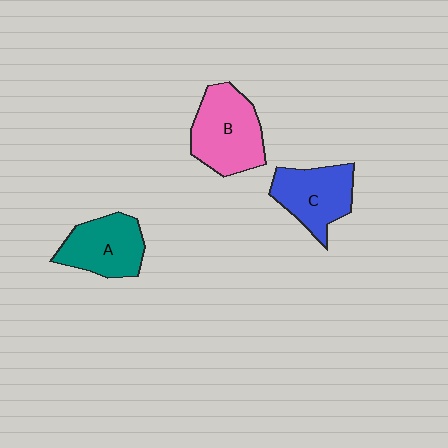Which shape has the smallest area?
Shape C (blue).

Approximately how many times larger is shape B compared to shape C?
Approximately 1.2 times.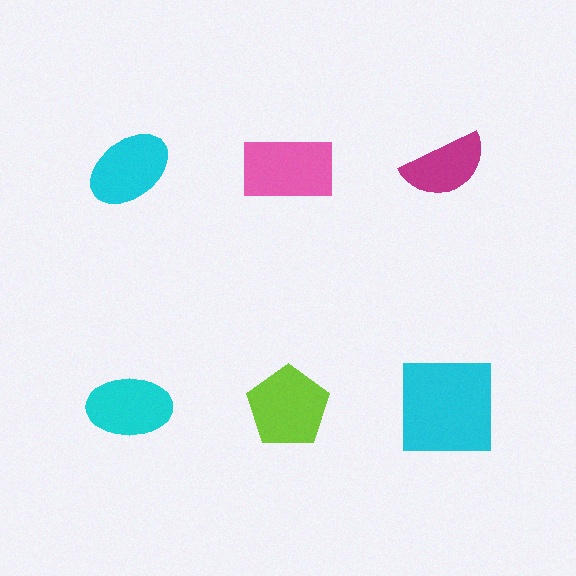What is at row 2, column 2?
A lime pentagon.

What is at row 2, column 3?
A cyan square.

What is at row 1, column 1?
A cyan ellipse.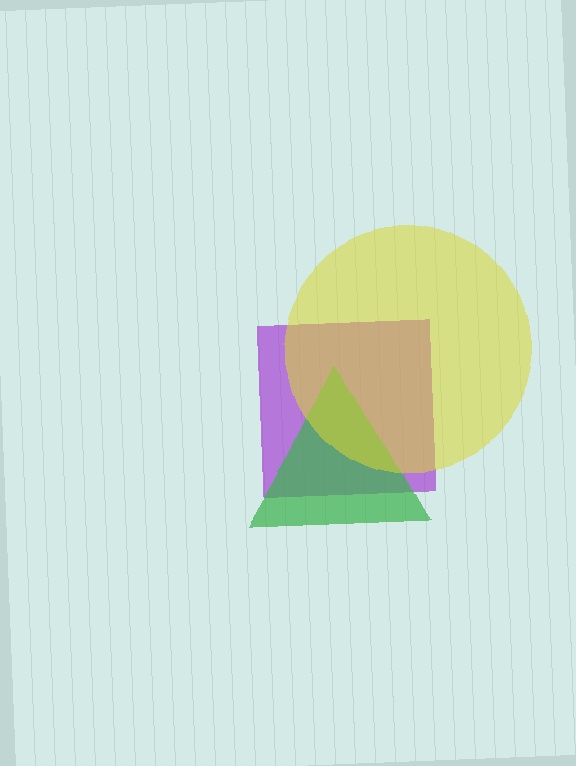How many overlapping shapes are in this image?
There are 3 overlapping shapes in the image.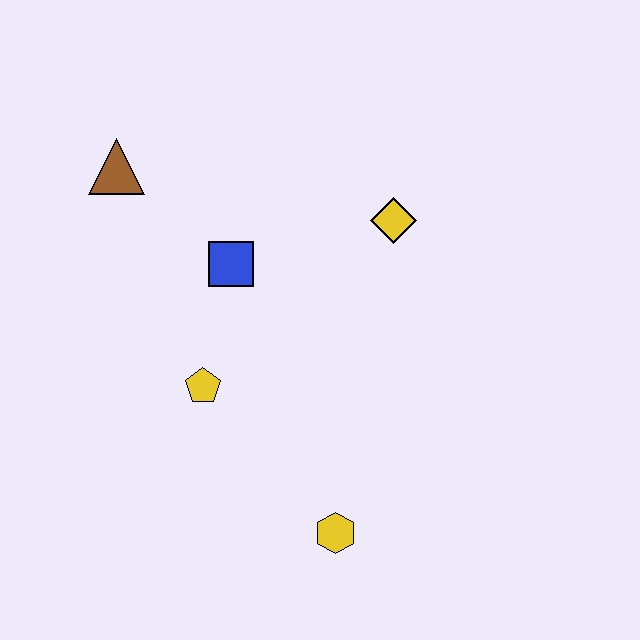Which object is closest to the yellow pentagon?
The blue square is closest to the yellow pentagon.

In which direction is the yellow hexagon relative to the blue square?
The yellow hexagon is below the blue square.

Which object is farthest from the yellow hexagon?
The brown triangle is farthest from the yellow hexagon.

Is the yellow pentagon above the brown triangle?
No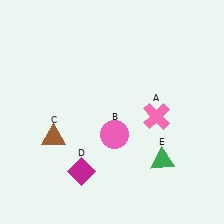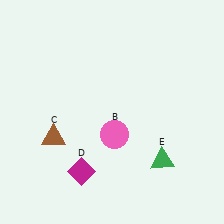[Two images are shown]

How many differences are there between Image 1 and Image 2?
There is 1 difference between the two images.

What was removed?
The pink cross (A) was removed in Image 2.